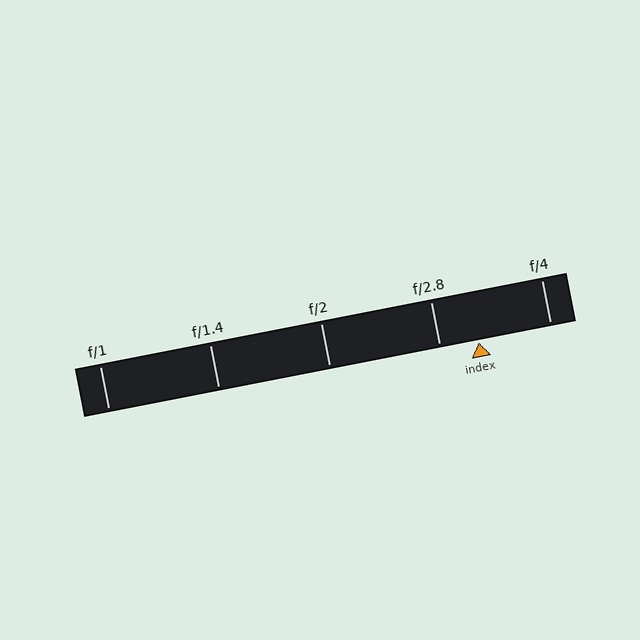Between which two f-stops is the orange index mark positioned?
The index mark is between f/2.8 and f/4.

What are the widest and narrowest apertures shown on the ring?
The widest aperture shown is f/1 and the narrowest is f/4.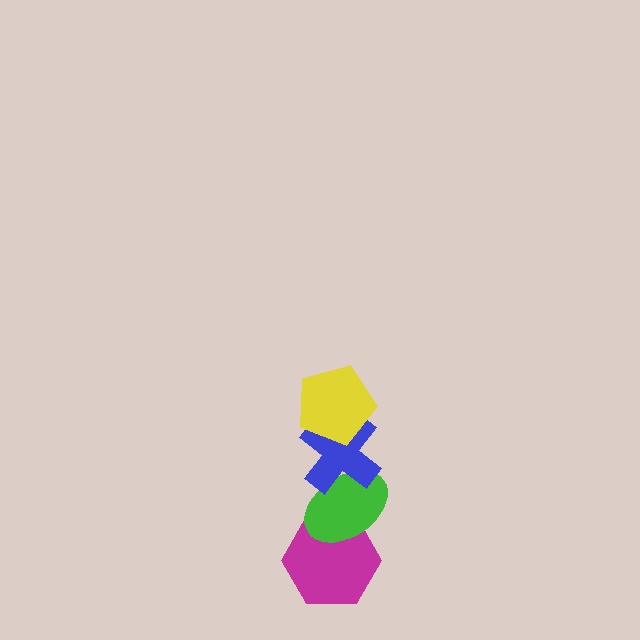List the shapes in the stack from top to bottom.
From top to bottom: the yellow pentagon, the blue cross, the green ellipse, the magenta hexagon.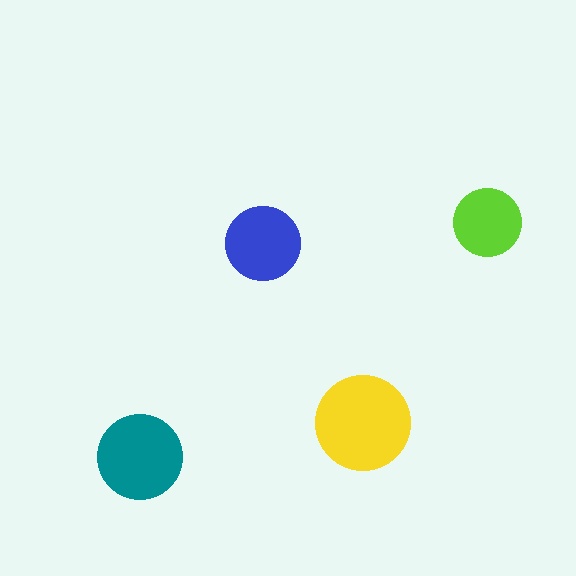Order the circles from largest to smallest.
the yellow one, the teal one, the blue one, the lime one.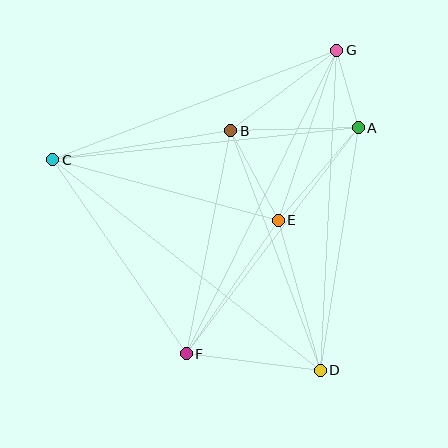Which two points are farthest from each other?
Points C and D are farthest from each other.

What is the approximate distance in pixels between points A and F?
The distance between A and F is approximately 284 pixels.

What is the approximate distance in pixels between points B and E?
The distance between B and E is approximately 101 pixels.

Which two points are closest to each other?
Points A and G are closest to each other.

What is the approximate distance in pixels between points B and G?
The distance between B and G is approximately 133 pixels.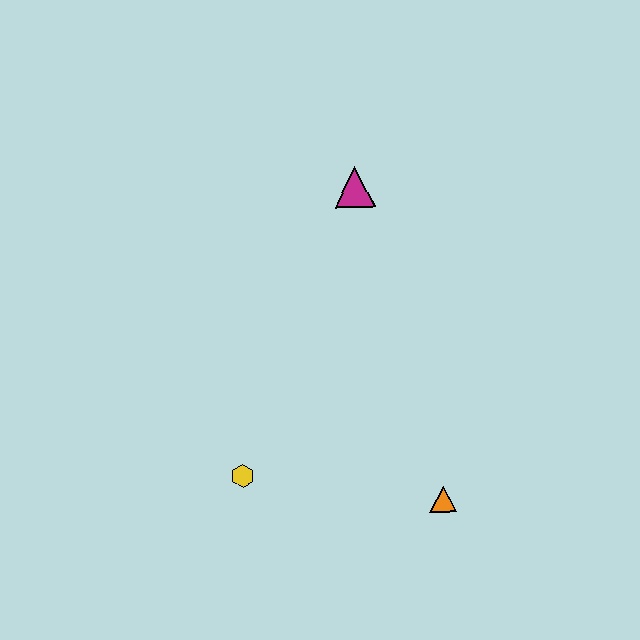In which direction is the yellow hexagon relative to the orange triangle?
The yellow hexagon is to the left of the orange triangle.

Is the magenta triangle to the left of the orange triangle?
Yes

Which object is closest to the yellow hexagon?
The orange triangle is closest to the yellow hexagon.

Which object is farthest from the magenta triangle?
The orange triangle is farthest from the magenta triangle.